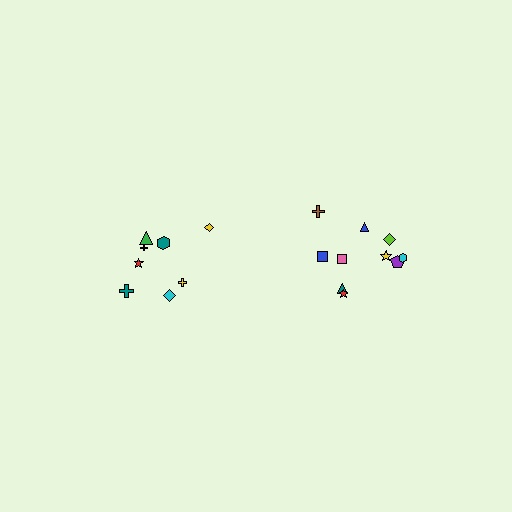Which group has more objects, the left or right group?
The right group.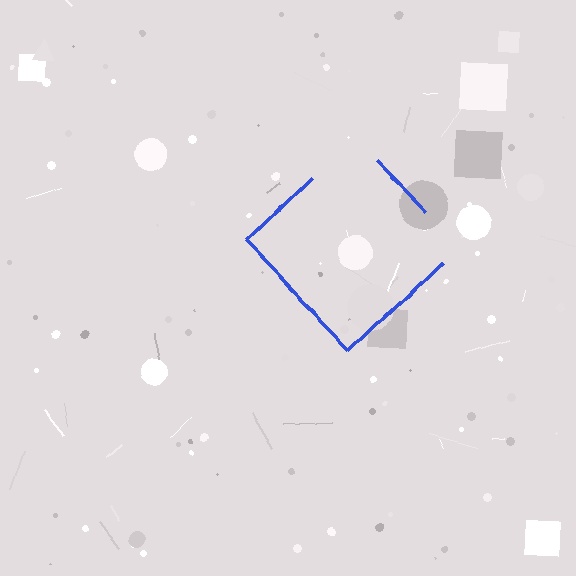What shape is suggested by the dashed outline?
The dashed outline suggests a diamond.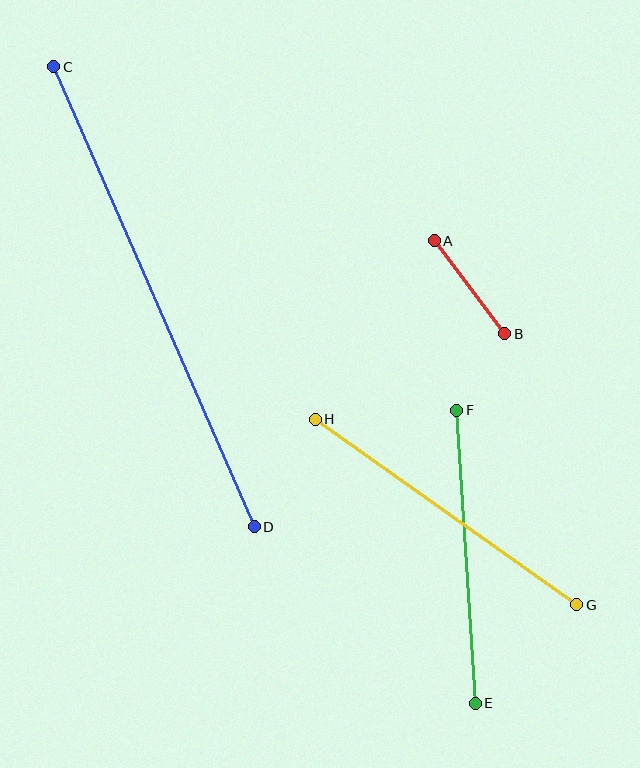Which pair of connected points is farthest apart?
Points C and D are farthest apart.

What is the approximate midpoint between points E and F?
The midpoint is at approximately (466, 557) pixels.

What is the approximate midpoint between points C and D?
The midpoint is at approximately (154, 297) pixels.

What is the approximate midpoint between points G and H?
The midpoint is at approximately (446, 512) pixels.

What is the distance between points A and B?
The distance is approximately 117 pixels.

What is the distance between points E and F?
The distance is approximately 293 pixels.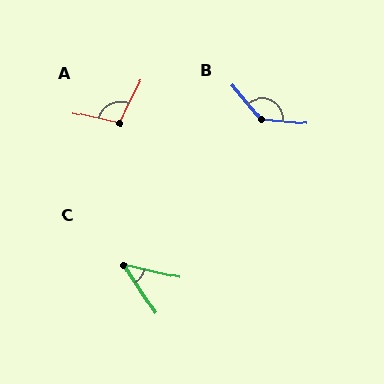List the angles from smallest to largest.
C (43°), A (105°), B (135°).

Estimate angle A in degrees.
Approximately 105 degrees.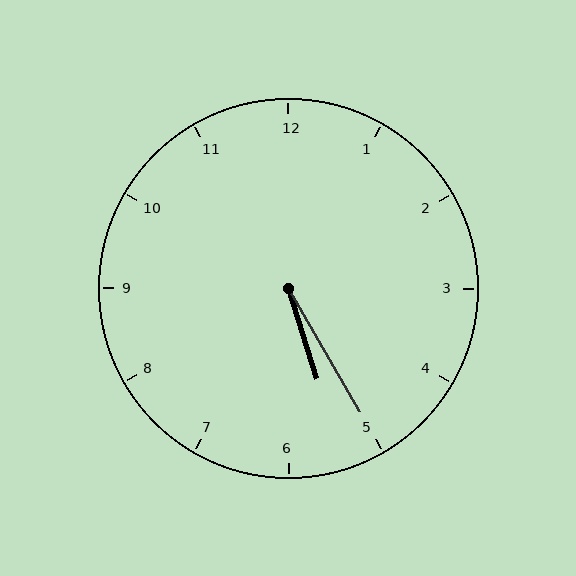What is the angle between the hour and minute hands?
Approximately 12 degrees.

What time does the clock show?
5:25.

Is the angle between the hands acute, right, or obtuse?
It is acute.